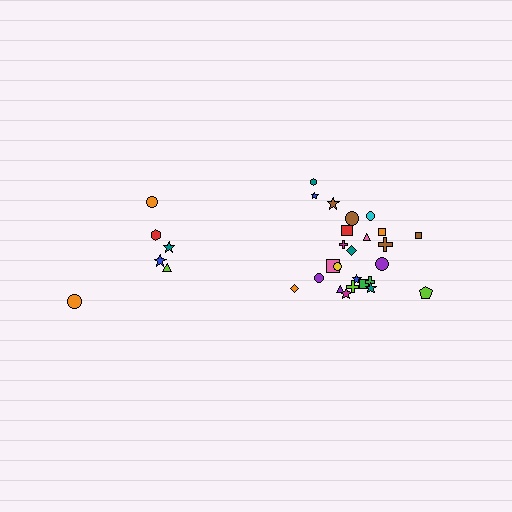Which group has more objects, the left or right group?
The right group.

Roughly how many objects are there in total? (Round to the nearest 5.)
Roughly 30 objects in total.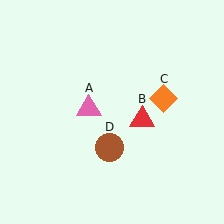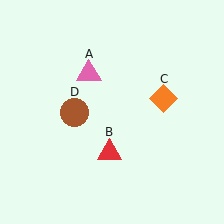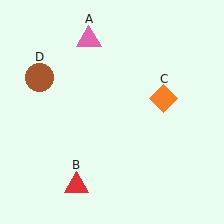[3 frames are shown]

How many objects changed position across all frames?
3 objects changed position: pink triangle (object A), red triangle (object B), brown circle (object D).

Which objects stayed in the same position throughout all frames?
Orange diamond (object C) remained stationary.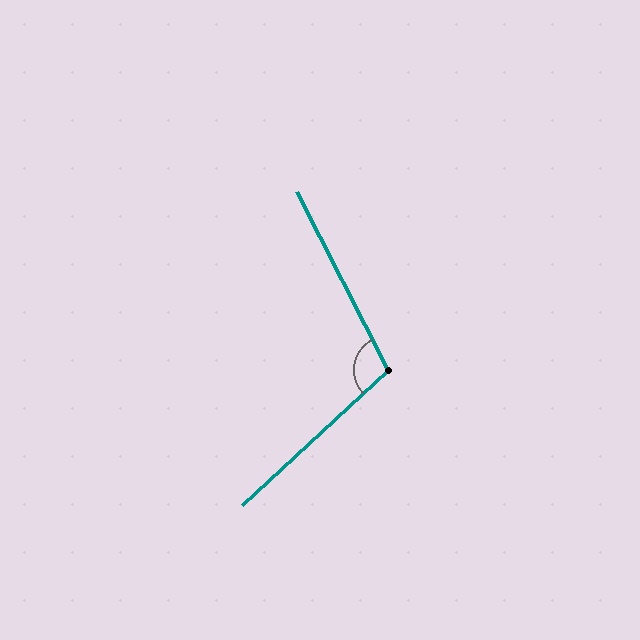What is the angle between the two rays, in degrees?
Approximately 106 degrees.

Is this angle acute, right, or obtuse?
It is obtuse.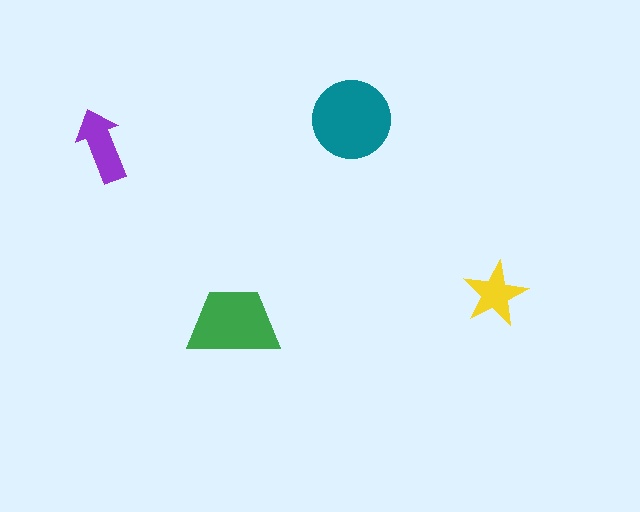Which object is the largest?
The teal circle.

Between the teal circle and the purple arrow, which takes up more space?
The teal circle.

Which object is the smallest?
The yellow star.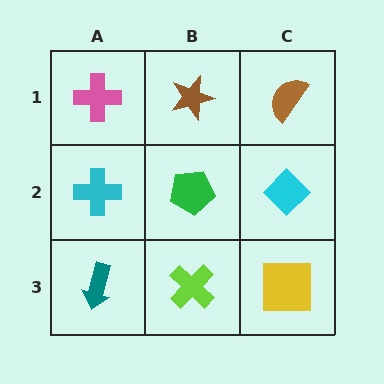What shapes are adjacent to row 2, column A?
A pink cross (row 1, column A), a teal arrow (row 3, column A), a green pentagon (row 2, column B).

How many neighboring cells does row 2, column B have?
4.